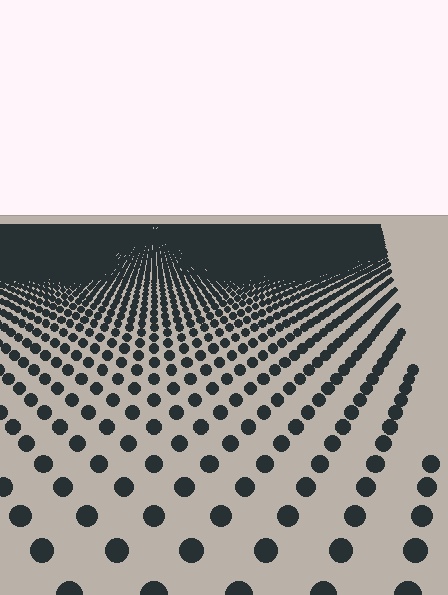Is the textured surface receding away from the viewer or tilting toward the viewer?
The surface is receding away from the viewer. Texture elements get smaller and denser toward the top.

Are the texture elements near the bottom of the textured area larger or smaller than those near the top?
Larger. Near the bottom, elements are closer to the viewer and appear at a bigger on-screen size.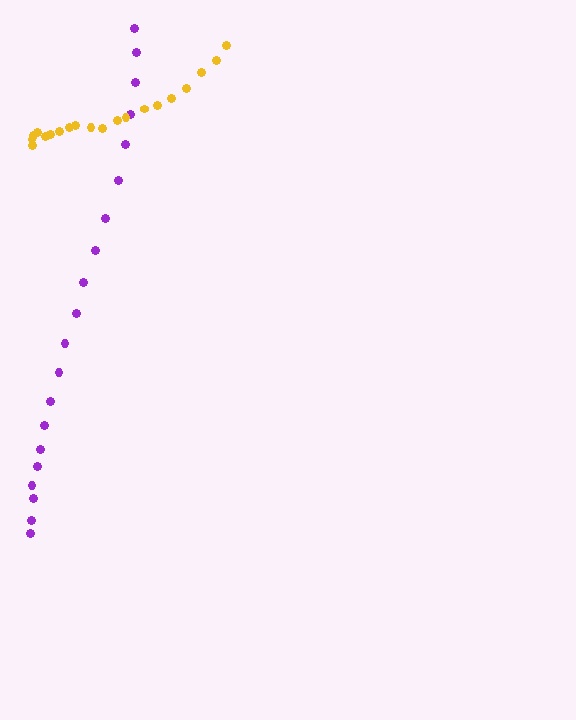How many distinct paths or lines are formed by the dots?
There are 2 distinct paths.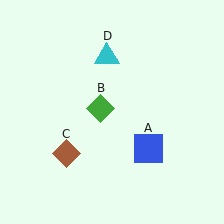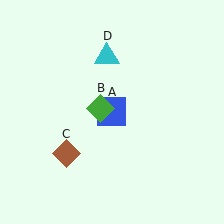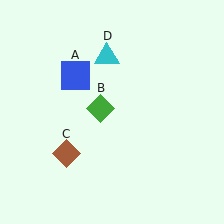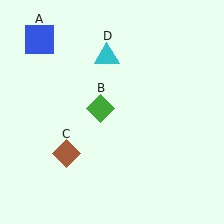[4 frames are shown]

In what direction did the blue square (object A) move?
The blue square (object A) moved up and to the left.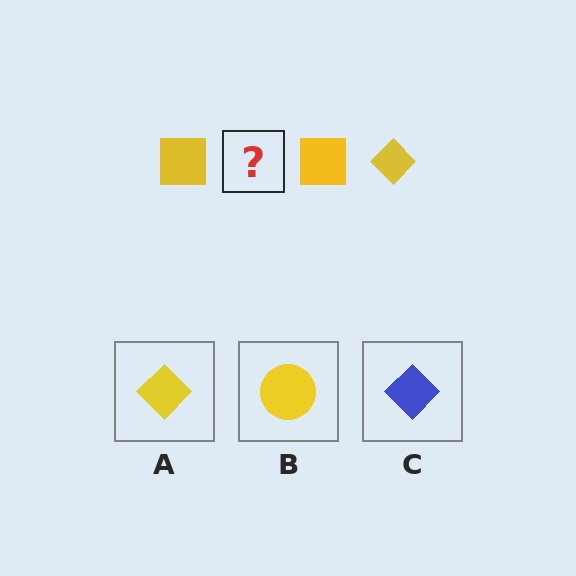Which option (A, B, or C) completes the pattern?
A.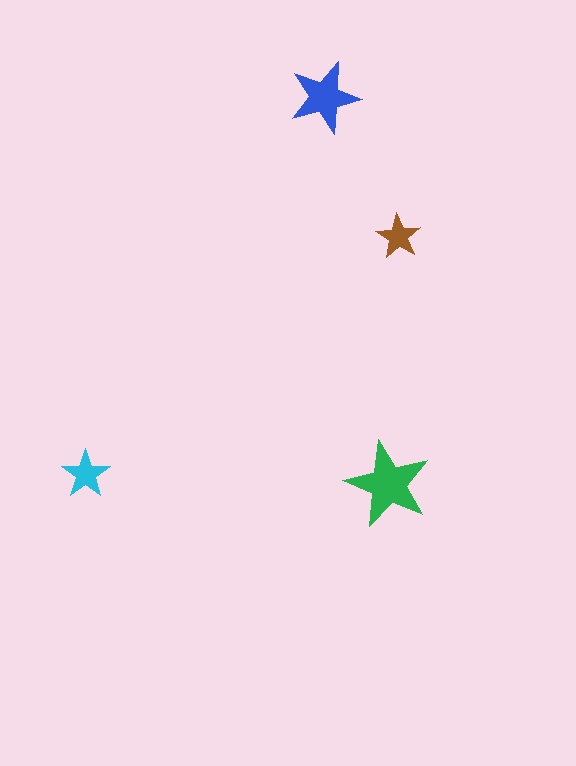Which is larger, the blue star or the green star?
The green one.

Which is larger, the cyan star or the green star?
The green one.